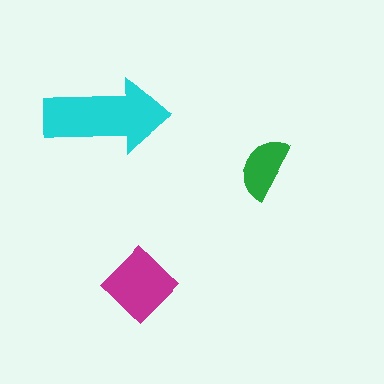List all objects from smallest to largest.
The green semicircle, the magenta diamond, the cyan arrow.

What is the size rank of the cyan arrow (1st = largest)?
1st.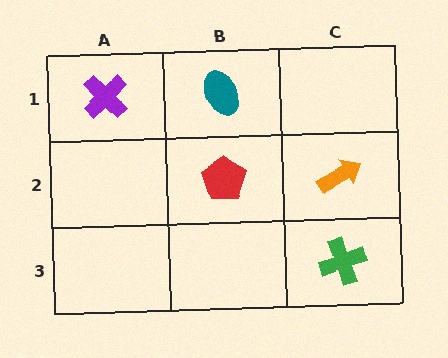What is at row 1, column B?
A teal ellipse.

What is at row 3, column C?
A green cross.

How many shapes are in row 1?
2 shapes.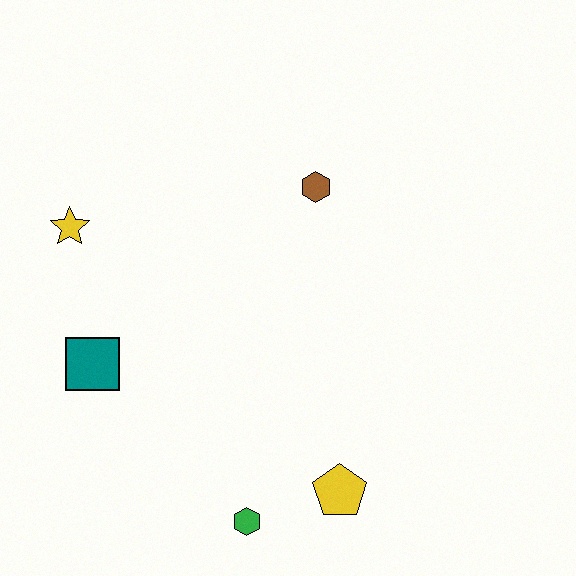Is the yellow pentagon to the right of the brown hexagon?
Yes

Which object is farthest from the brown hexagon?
The green hexagon is farthest from the brown hexagon.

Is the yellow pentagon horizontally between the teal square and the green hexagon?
No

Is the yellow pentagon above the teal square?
No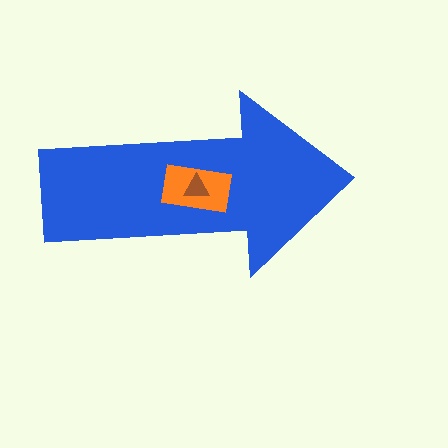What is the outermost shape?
The blue arrow.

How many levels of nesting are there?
3.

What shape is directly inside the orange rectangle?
The brown triangle.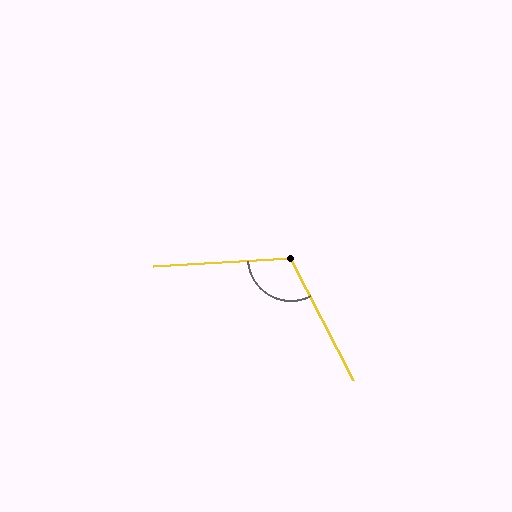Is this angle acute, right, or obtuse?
It is obtuse.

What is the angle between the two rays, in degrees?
Approximately 114 degrees.